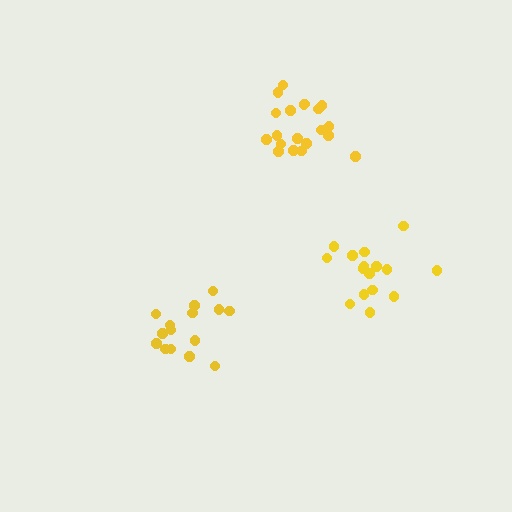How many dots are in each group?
Group 1: 15 dots, Group 2: 16 dots, Group 3: 20 dots (51 total).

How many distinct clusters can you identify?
There are 3 distinct clusters.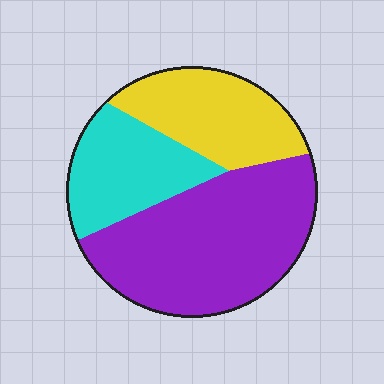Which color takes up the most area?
Purple, at roughly 50%.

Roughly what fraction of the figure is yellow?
Yellow takes up about one quarter (1/4) of the figure.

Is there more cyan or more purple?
Purple.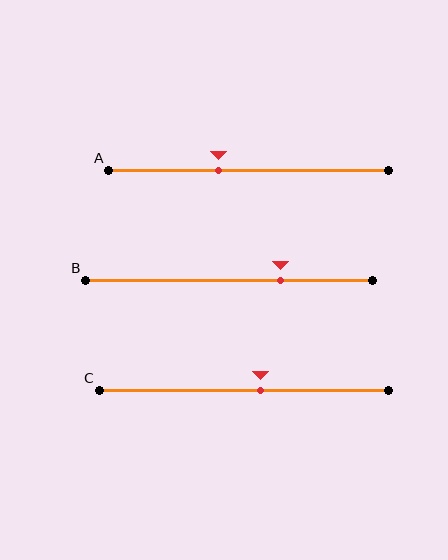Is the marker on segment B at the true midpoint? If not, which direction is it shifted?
No, the marker on segment B is shifted to the right by about 18% of the segment length.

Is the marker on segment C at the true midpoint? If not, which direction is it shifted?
No, the marker on segment C is shifted to the right by about 6% of the segment length.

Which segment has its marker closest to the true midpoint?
Segment C has its marker closest to the true midpoint.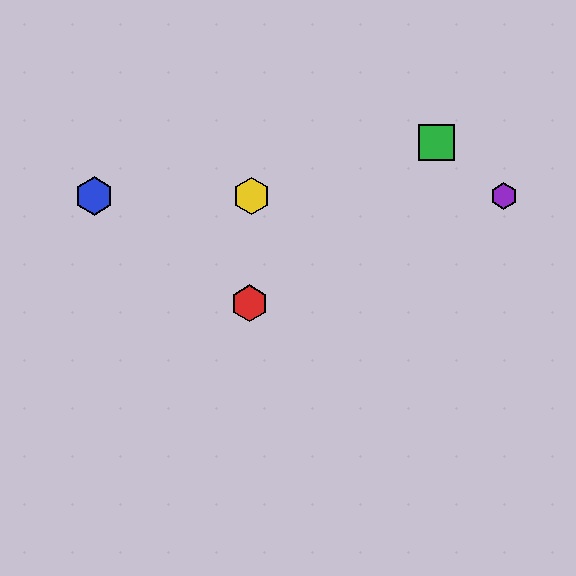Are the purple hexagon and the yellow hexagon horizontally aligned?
Yes, both are at y≈196.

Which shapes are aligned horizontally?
The blue hexagon, the yellow hexagon, the purple hexagon are aligned horizontally.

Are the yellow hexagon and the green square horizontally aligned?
No, the yellow hexagon is at y≈196 and the green square is at y≈142.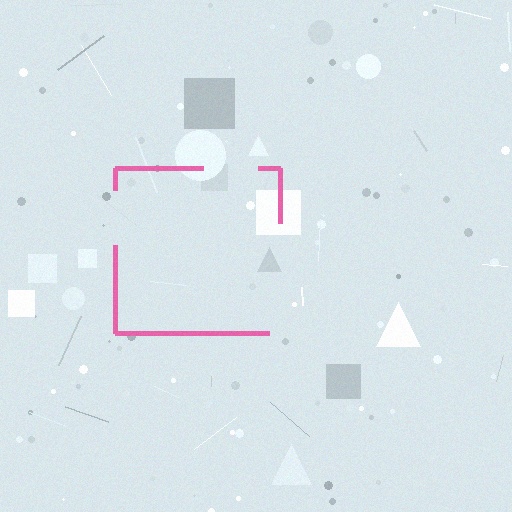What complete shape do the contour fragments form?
The contour fragments form a square.